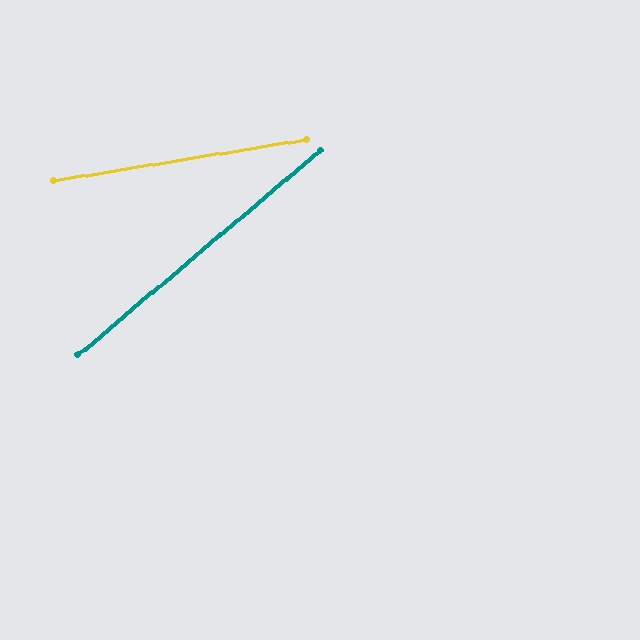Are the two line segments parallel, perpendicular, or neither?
Neither parallel nor perpendicular — they differ by about 31°.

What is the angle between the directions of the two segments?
Approximately 31 degrees.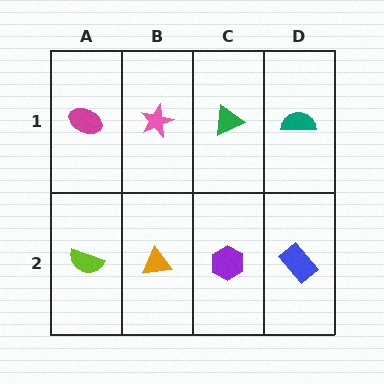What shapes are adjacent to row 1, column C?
A purple hexagon (row 2, column C), a pink star (row 1, column B), a teal semicircle (row 1, column D).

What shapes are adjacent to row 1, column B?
An orange triangle (row 2, column B), a magenta ellipse (row 1, column A), a green triangle (row 1, column C).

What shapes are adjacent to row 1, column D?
A blue rectangle (row 2, column D), a green triangle (row 1, column C).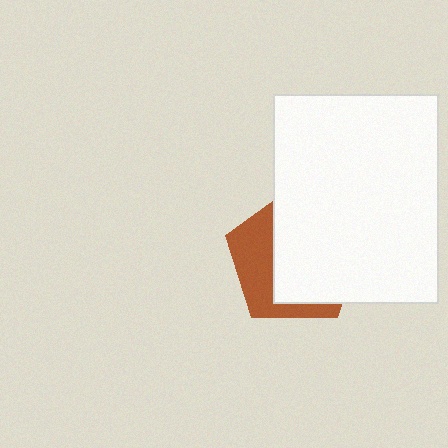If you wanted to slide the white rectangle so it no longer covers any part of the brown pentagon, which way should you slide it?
Slide it right — that is the most direct way to separate the two shapes.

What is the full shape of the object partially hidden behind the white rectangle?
The partially hidden object is a brown pentagon.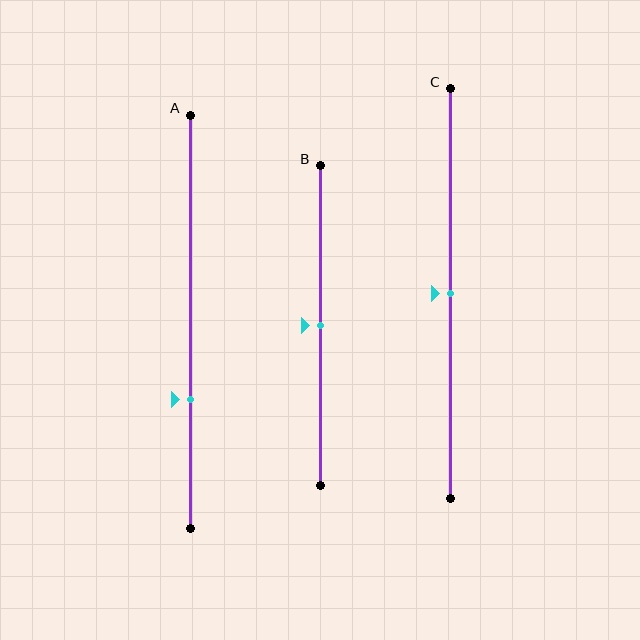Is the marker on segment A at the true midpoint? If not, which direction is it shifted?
No, the marker on segment A is shifted downward by about 19% of the segment length.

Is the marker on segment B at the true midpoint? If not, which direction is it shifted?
Yes, the marker on segment B is at the true midpoint.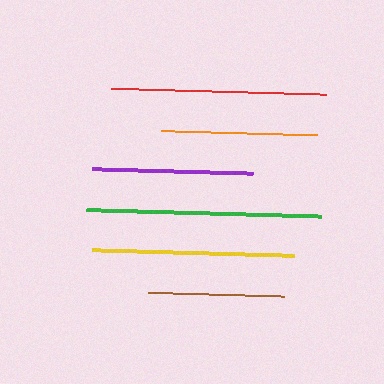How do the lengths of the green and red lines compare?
The green and red lines are approximately the same length.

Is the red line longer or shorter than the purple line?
The red line is longer than the purple line.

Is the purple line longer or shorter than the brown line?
The purple line is longer than the brown line.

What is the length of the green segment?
The green segment is approximately 234 pixels long.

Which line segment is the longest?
The green line is the longest at approximately 234 pixels.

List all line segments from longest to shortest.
From longest to shortest: green, red, yellow, purple, orange, brown.